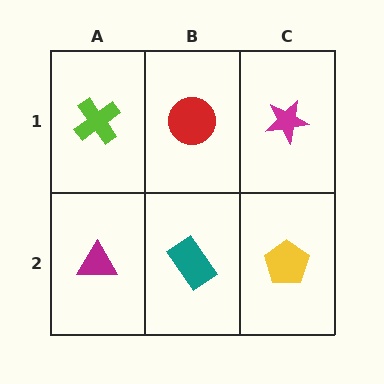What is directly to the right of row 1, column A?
A red circle.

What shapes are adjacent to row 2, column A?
A lime cross (row 1, column A), a teal rectangle (row 2, column B).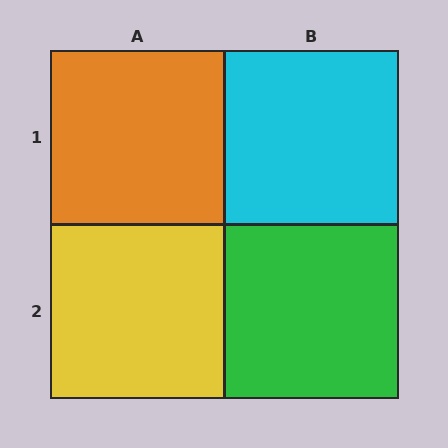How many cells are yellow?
1 cell is yellow.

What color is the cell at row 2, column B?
Green.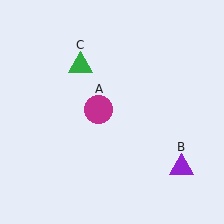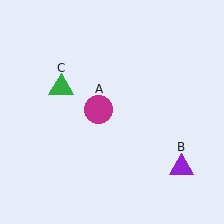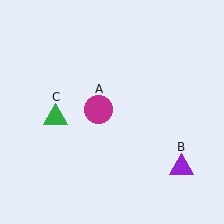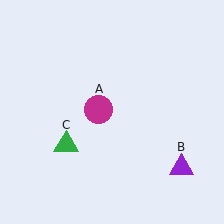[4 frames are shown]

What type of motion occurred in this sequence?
The green triangle (object C) rotated counterclockwise around the center of the scene.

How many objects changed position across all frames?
1 object changed position: green triangle (object C).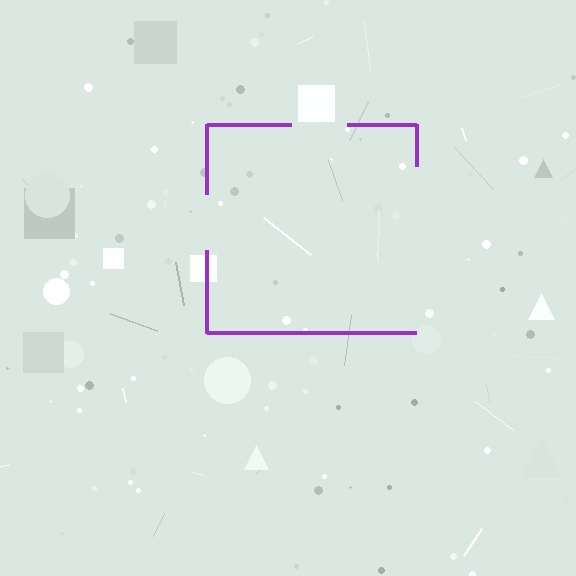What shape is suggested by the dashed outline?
The dashed outline suggests a square.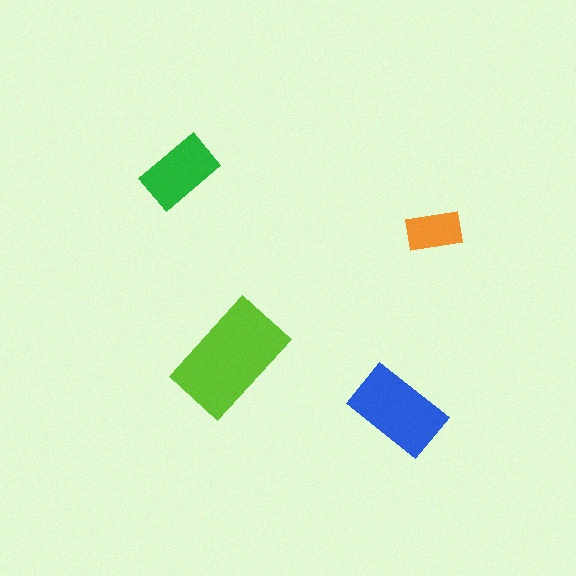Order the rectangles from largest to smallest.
the lime one, the blue one, the green one, the orange one.